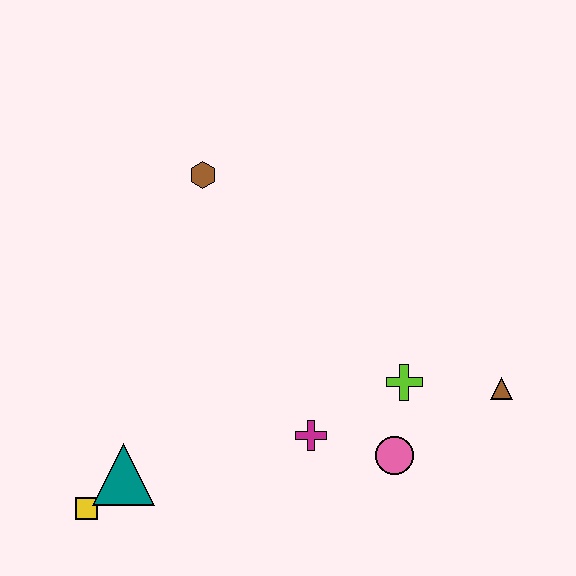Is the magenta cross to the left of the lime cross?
Yes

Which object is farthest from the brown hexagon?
The brown triangle is farthest from the brown hexagon.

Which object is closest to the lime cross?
The pink circle is closest to the lime cross.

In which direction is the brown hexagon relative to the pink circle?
The brown hexagon is above the pink circle.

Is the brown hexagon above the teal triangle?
Yes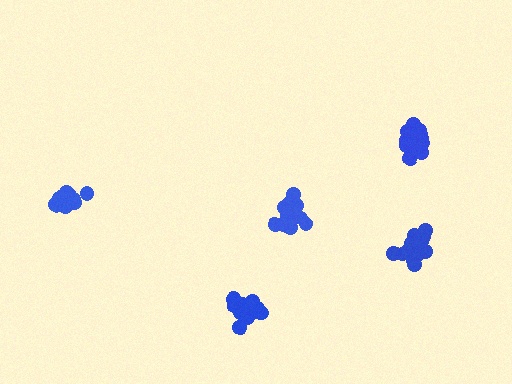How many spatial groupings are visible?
There are 5 spatial groupings.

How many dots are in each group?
Group 1: 17 dots, Group 2: 18 dots, Group 3: 14 dots, Group 4: 15 dots, Group 5: 14 dots (78 total).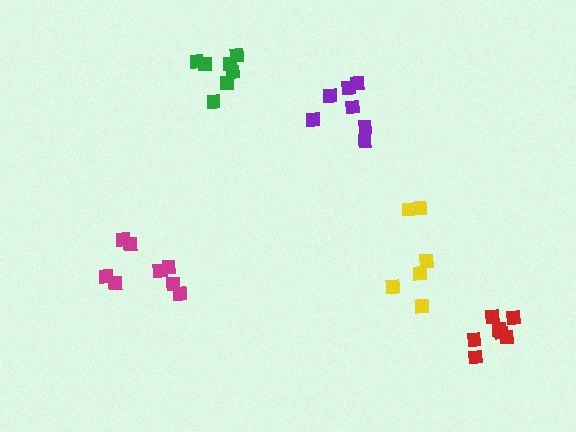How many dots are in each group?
Group 1: 9 dots, Group 2: 6 dots, Group 3: 7 dots, Group 4: 7 dots, Group 5: 7 dots (36 total).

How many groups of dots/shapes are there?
There are 5 groups.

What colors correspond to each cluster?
The clusters are colored: magenta, yellow, green, purple, red.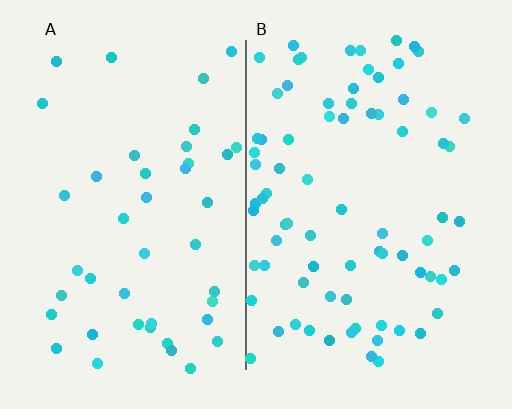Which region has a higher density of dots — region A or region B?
B (the right).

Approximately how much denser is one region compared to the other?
Approximately 1.8× — region B over region A.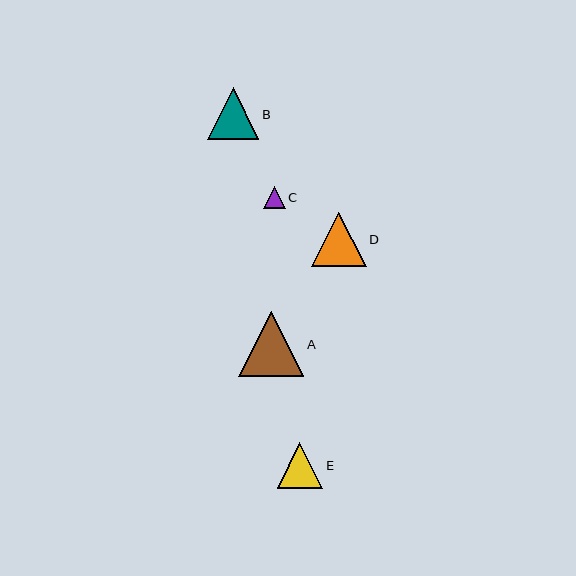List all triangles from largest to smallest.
From largest to smallest: A, D, B, E, C.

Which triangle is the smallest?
Triangle C is the smallest with a size of approximately 22 pixels.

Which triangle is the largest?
Triangle A is the largest with a size of approximately 65 pixels.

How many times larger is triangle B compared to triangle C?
Triangle B is approximately 2.4 times the size of triangle C.